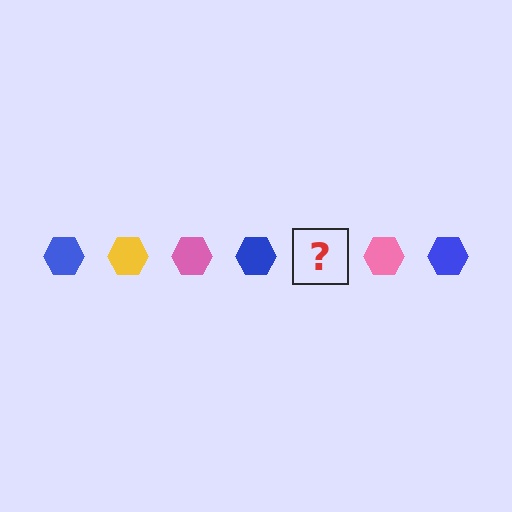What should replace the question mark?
The question mark should be replaced with a yellow hexagon.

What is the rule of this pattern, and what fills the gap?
The rule is that the pattern cycles through blue, yellow, pink hexagons. The gap should be filled with a yellow hexagon.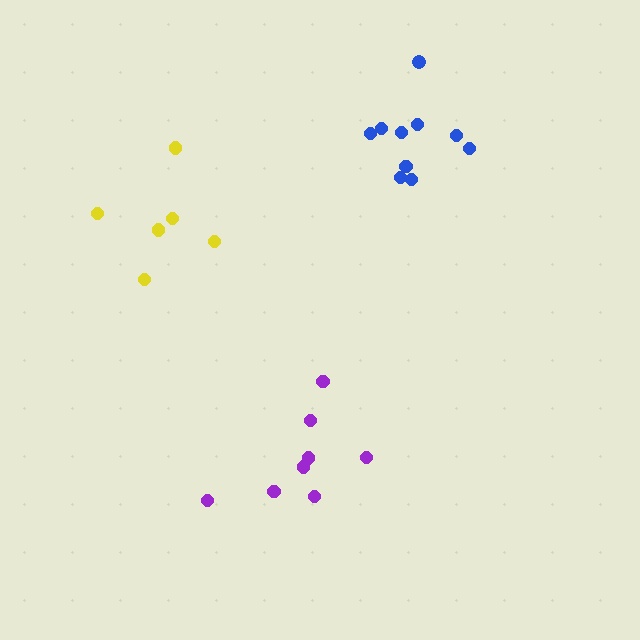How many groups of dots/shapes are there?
There are 3 groups.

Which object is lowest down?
The purple cluster is bottommost.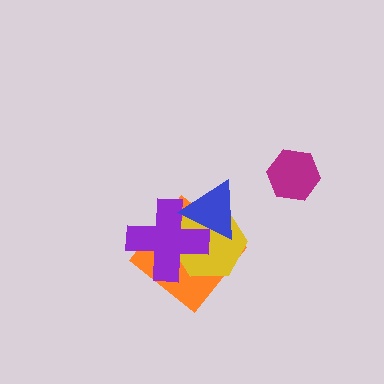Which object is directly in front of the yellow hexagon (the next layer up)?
The purple cross is directly in front of the yellow hexagon.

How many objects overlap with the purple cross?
3 objects overlap with the purple cross.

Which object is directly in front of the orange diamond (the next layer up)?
The yellow hexagon is directly in front of the orange diamond.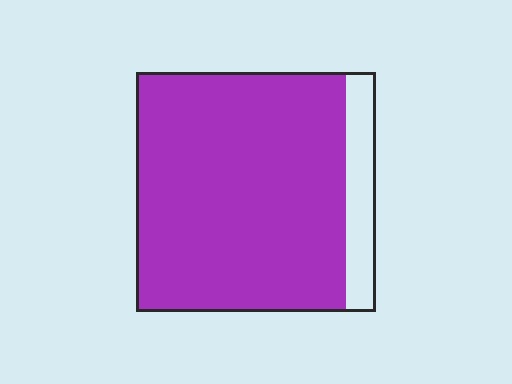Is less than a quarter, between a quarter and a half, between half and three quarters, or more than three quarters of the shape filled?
More than three quarters.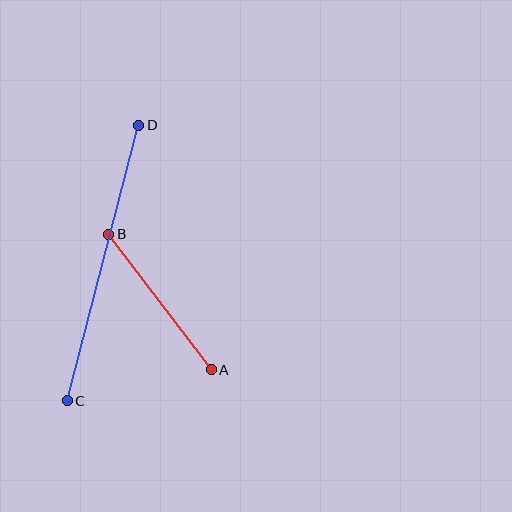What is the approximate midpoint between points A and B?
The midpoint is at approximately (160, 302) pixels.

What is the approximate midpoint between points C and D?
The midpoint is at approximately (103, 263) pixels.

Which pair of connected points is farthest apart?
Points C and D are farthest apart.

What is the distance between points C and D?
The distance is approximately 285 pixels.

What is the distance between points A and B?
The distance is approximately 170 pixels.